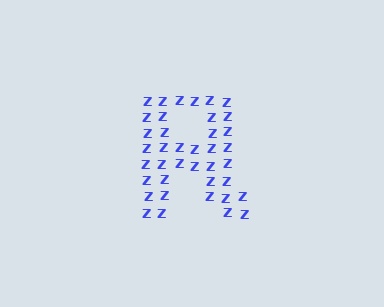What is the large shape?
The large shape is the letter R.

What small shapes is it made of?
It is made of small letter Z's.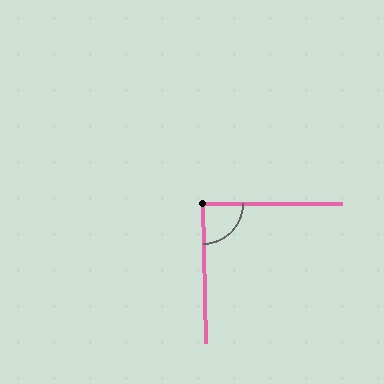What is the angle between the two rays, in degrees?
Approximately 89 degrees.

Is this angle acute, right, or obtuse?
It is approximately a right angle.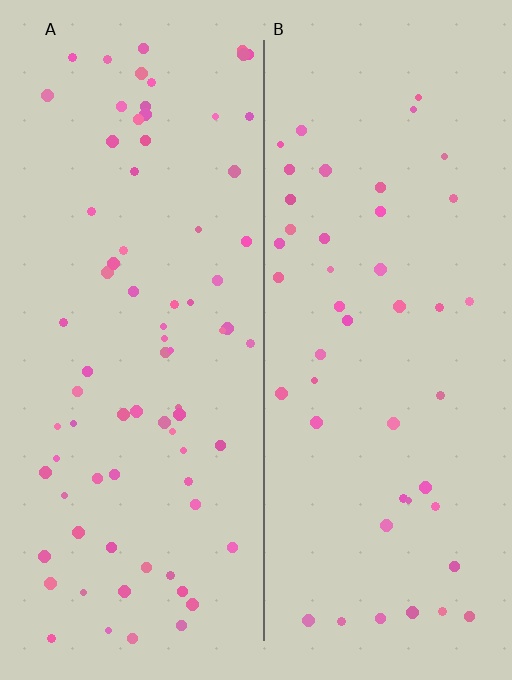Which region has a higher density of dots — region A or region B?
A (the left).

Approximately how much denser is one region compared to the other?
Approximately 1.7× — region A over region B.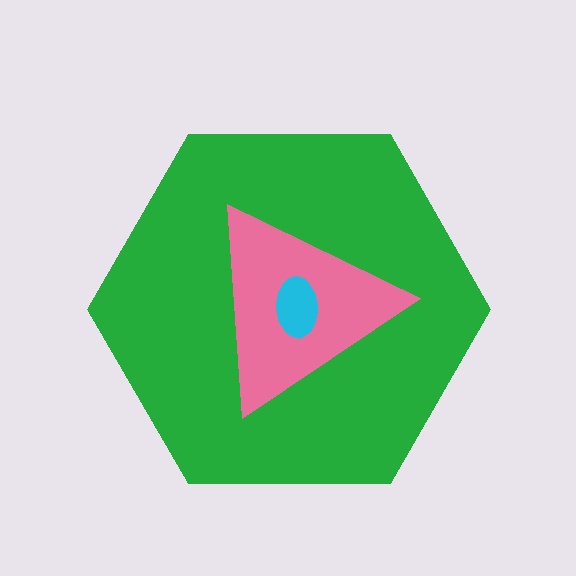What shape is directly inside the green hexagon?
The pink triangle.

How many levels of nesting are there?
3.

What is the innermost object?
The cyan ellipse.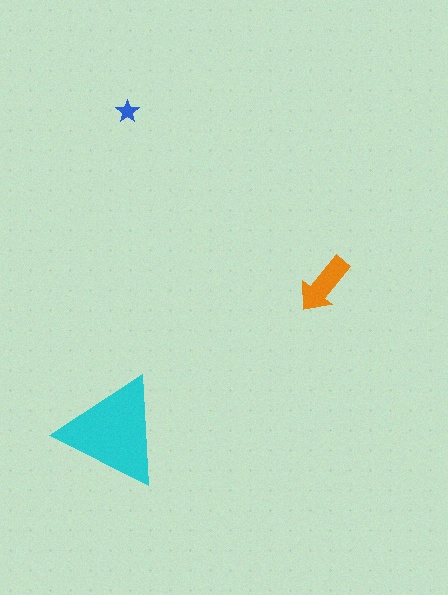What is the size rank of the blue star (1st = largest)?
3rd.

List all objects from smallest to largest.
The blue star, the orange arrow, the cyan triangle.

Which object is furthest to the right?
The orange arrow is rightmost.